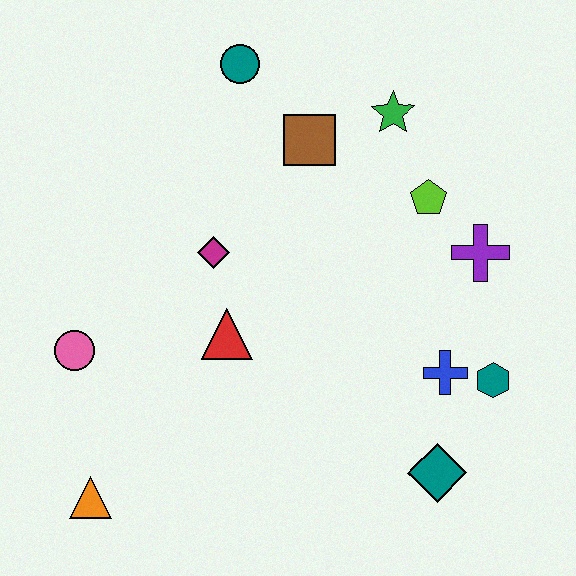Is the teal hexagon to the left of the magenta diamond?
No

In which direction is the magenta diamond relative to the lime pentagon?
The magenta diamond is to the left of the lime pentagon.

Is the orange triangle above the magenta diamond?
No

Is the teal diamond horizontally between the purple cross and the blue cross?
No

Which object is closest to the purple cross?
The lime pentagon is closest to the purple cross.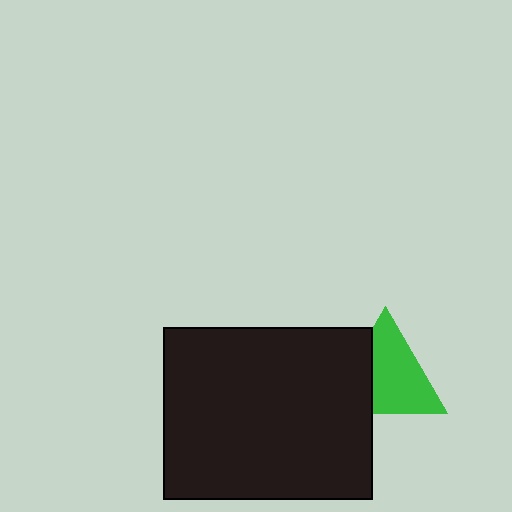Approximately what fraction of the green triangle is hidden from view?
Roughly 33% of the green triangle is hidden behind the black rectangle.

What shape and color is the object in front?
The object in front is a black rectangle.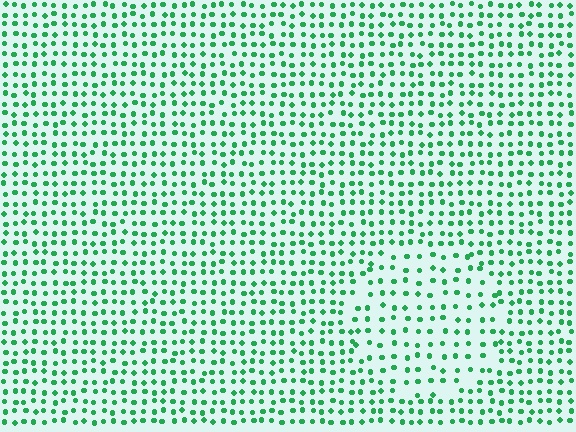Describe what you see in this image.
The image contains small green elements arranged at two different densities. A circle-shaped region is visible where the elements are less densely packed than the surrounding area.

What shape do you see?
I see a circle.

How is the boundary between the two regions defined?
The boundary is defined by a change in element density (approximately 1.6x ratio). All elements are the same color, size, and shape.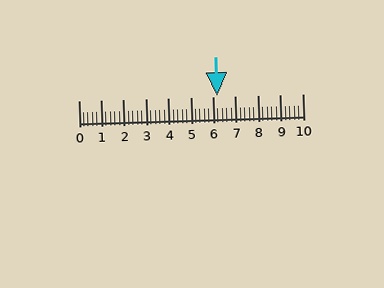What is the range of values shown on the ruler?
The ruler shows values from 0 to 10.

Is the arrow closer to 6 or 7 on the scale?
The arrow is closer to 6.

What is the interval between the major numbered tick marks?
The major tick marks are spaced 1 units apart.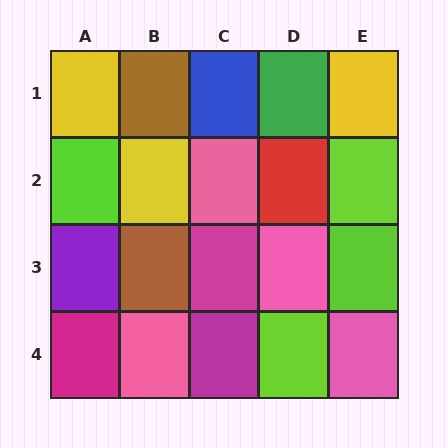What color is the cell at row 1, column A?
Yellow.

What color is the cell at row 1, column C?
Blue.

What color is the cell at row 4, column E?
Pink.